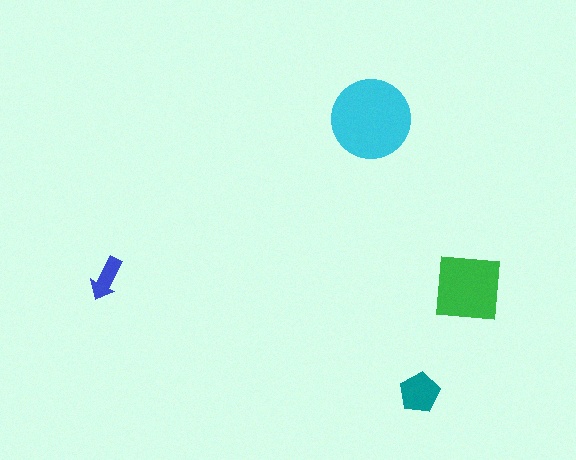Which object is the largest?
The cyan circle.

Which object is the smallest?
The blue arrow.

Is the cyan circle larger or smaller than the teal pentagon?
Larger.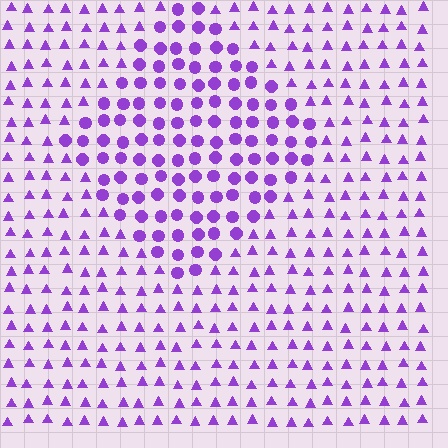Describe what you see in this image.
The image is filled with small purple elements arranged in a uniform grid. A diamond-shaped region contains circles, while the surrounding area contains triangles. The boundary is defined purely by the change in element shape.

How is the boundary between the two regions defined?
The boundary is defined by a change in element shape: circles inside vs. triangles outside. All elements share the same color and spacing.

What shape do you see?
I see a diamond.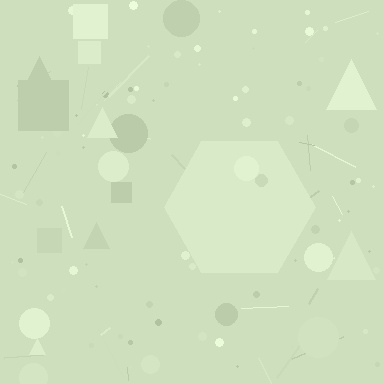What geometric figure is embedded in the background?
A hexagon is embedded in the background.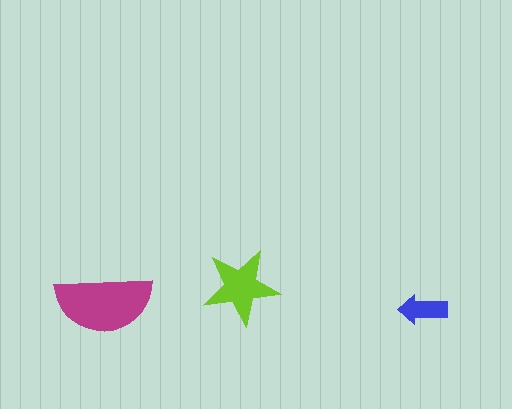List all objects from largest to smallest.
The magenta semicircle, the lime star, the blue arrow.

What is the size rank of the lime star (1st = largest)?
2nd.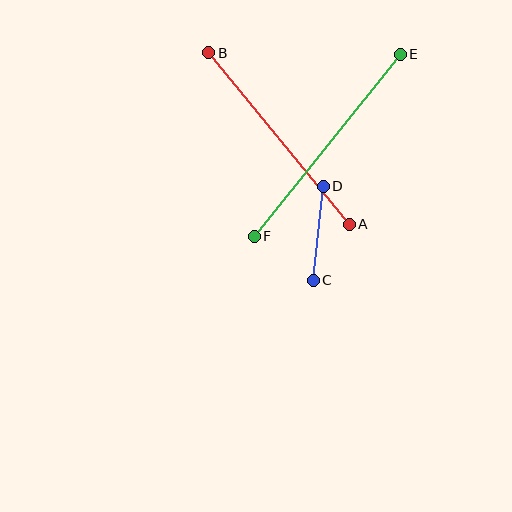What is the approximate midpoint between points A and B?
The midpoint is at approximately (279, 138) pixels.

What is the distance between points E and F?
The distance is approximately 234 pixels.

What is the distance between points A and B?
The distance is approximately 222 pixels.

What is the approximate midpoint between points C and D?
The midpoint is at approximately (318, 233) pixels.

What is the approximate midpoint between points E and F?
The midpoint is at approximately (327, 145) pixels.